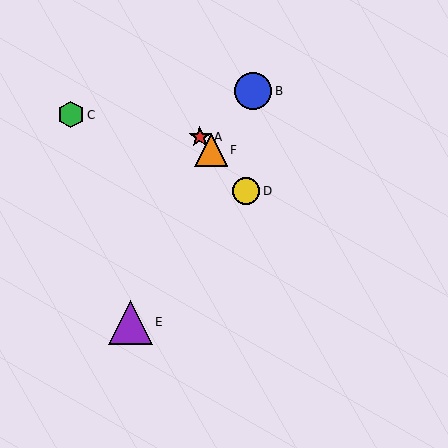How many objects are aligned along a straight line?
3 objects (A, D, F) are aligned along a straight line.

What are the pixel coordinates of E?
Object E is at (130, 322).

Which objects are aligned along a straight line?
Objects A, D, F are aligned along a straight line.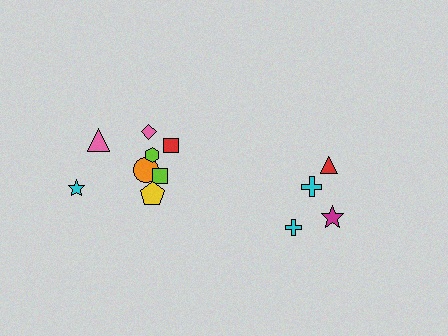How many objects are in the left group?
There are 8 objects.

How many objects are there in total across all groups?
There are 12 objects.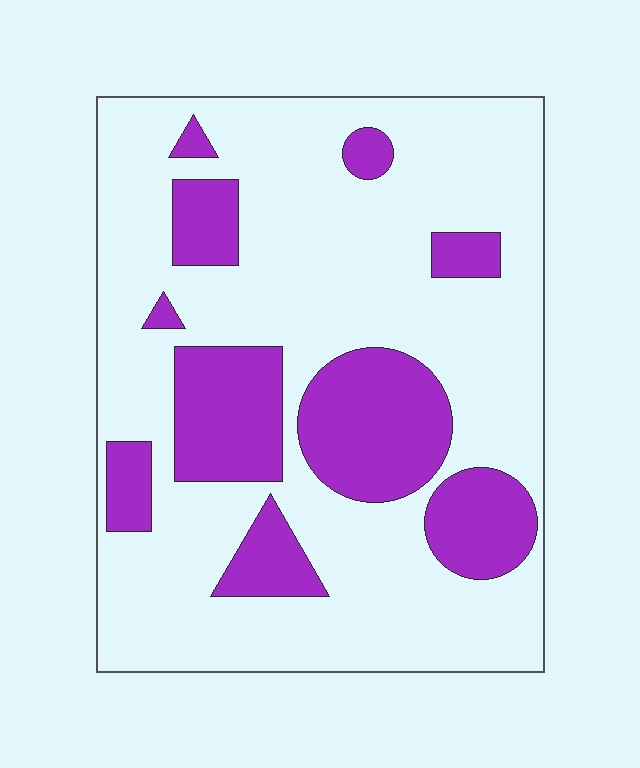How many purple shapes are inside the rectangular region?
10.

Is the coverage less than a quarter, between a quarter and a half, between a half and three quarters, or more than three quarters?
Between a quarter and a half.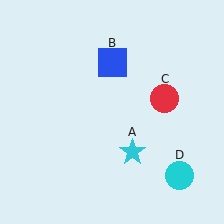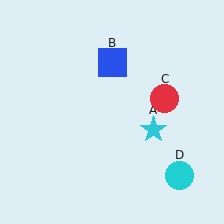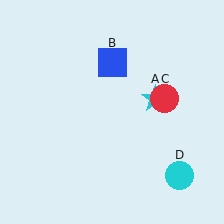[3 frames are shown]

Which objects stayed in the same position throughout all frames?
Blue square (object B) and red circle (object C) and cyan circle (object D) remained stationary.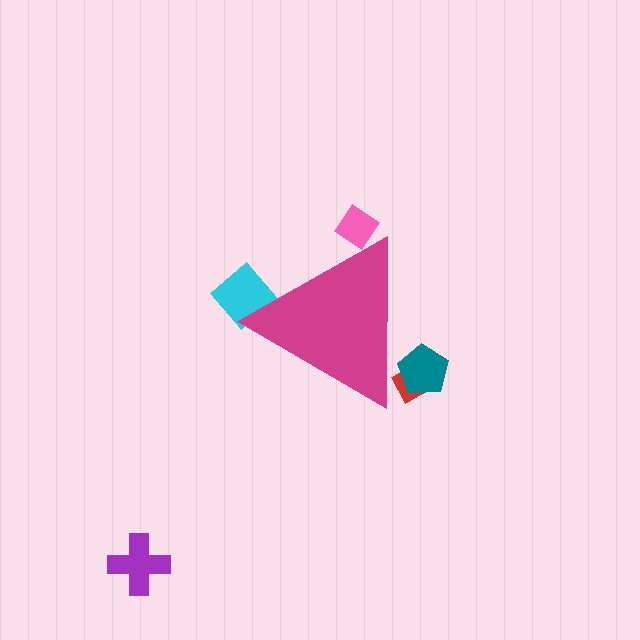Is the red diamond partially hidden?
Yes, the red diamond is partially hidden behind the magenta triangle.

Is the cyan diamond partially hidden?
Yes, the cyan diamond is partially hidden behind the magenta triangle.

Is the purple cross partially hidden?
No, the purple cross is fully visible.